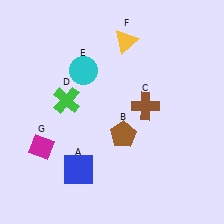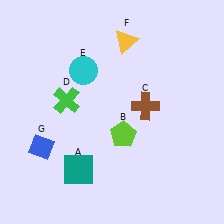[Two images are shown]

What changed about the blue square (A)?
In Image 1, A is blue. In Image 2, it changed to teal.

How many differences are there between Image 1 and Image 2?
There are 3 differences between the two images.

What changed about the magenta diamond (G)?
In Image 1, G is magenta. In Image 2, it changed to blue.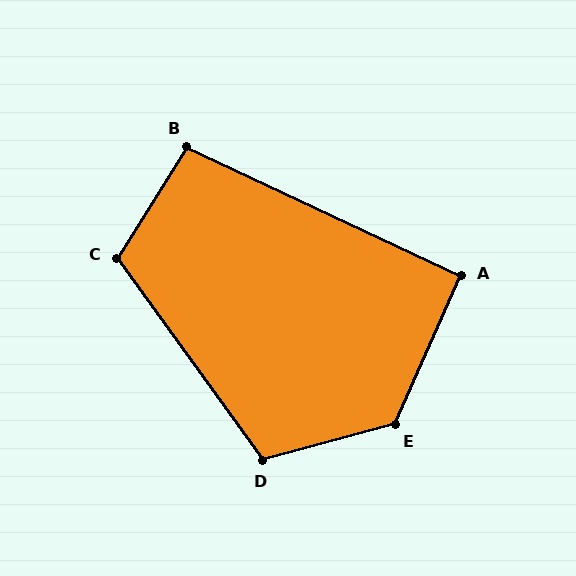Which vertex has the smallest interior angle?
A, at approximately 91 degrees.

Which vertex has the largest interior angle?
E, at approximately 129 degrees.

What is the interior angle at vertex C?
Approximately 112 degrees (obtuse).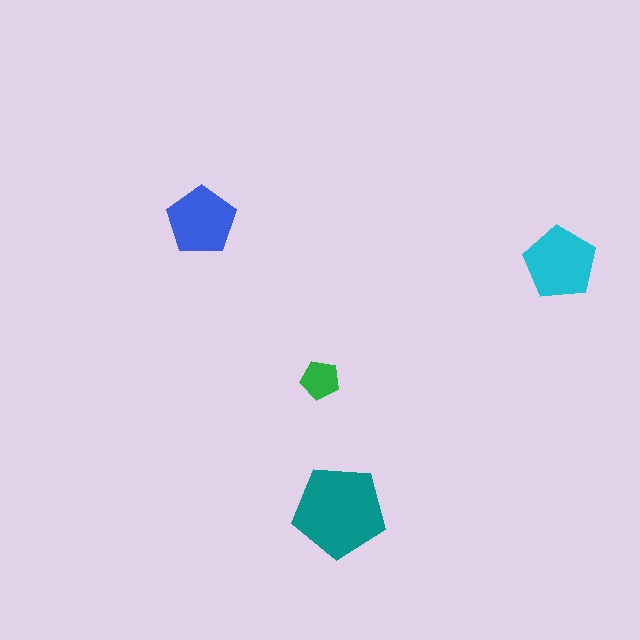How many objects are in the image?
There are 4 objects in the image.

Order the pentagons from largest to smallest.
the teal one, the cyan one, the blue one, the green one.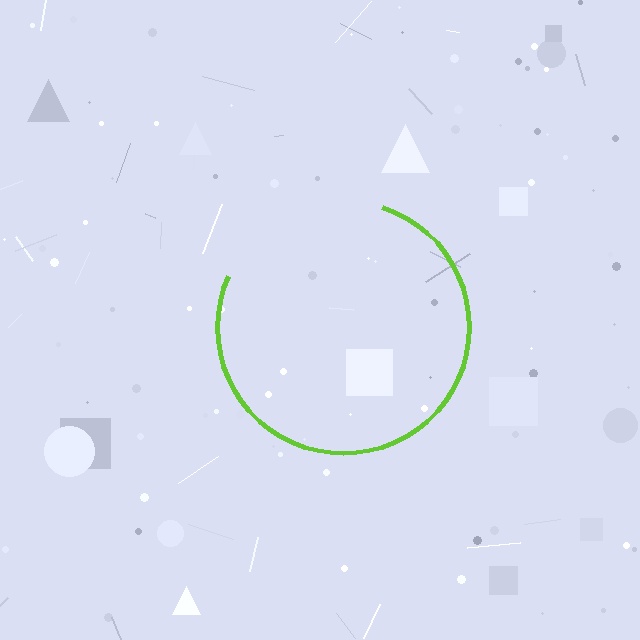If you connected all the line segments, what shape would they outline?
They would outline a circle.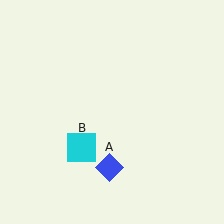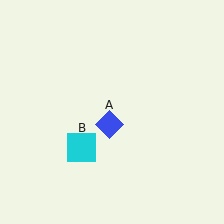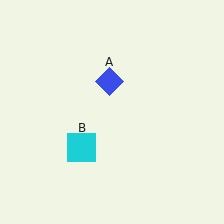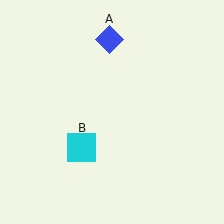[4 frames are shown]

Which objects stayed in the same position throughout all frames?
Cyan square (object B) remained stationary.